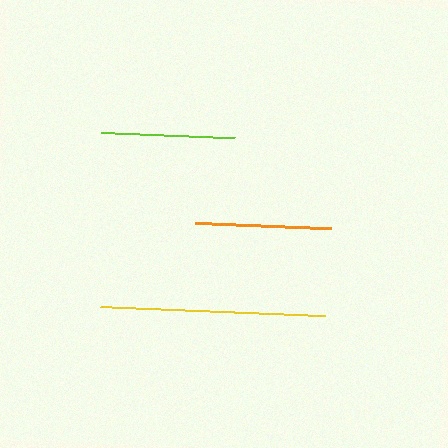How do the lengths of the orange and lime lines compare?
The orange and lime lines are approximately the same length.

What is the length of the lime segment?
The lime segment is approximately 134 pixels long.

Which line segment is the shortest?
The lime line is the shortest at approximately 134 pixels.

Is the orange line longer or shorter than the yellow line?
The yellow line is longer than the orange line.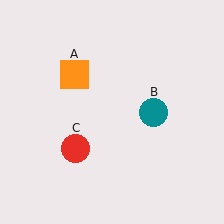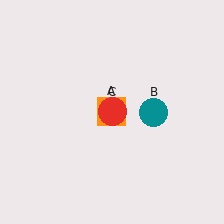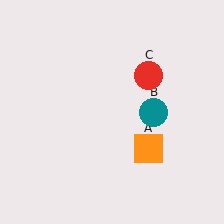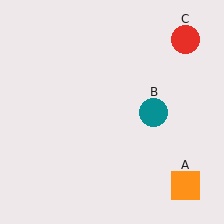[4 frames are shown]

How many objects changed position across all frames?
2 objects changed position: orange square (object A), red circle (object C).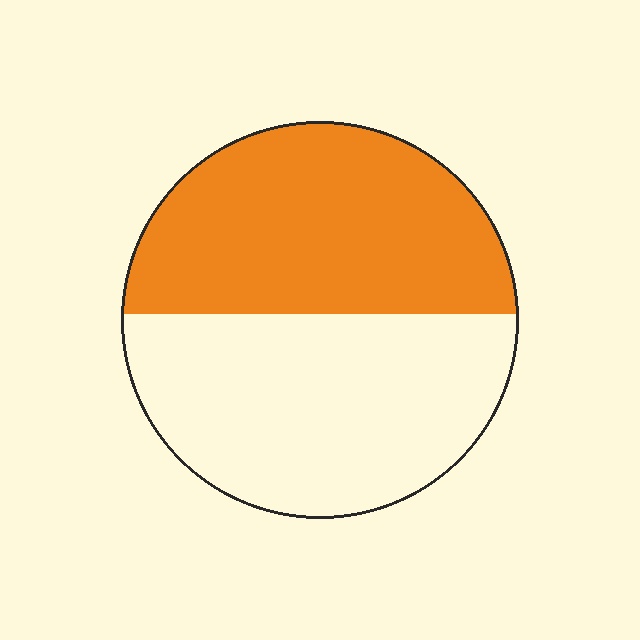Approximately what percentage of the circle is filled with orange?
Approximately 50%.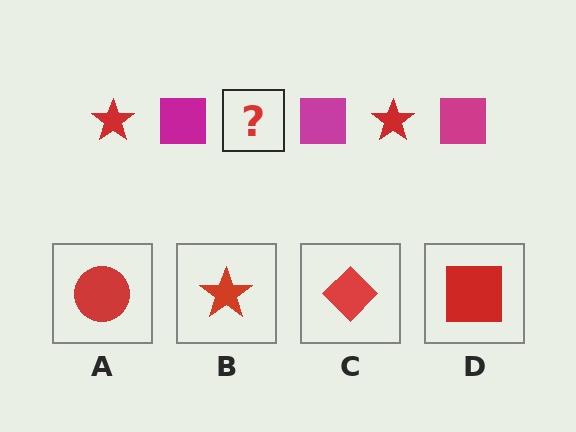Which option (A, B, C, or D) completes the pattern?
B.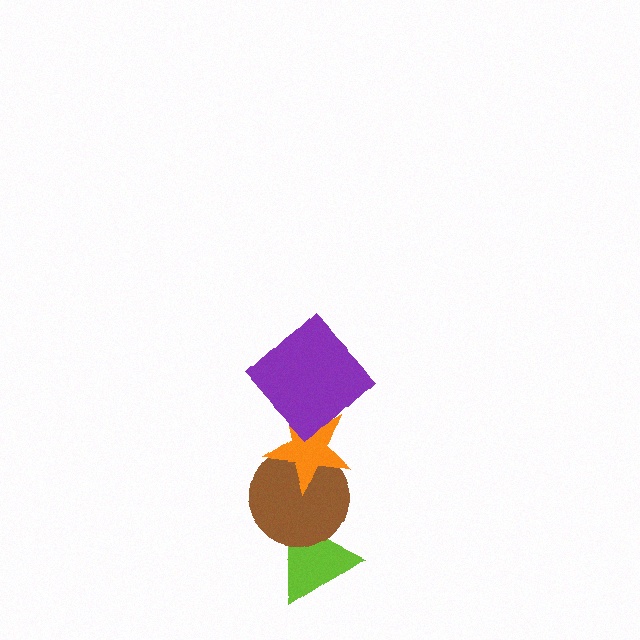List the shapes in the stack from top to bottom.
From top to bottom: the purple diamond, the orange star, the brown circle, the lime triangle.